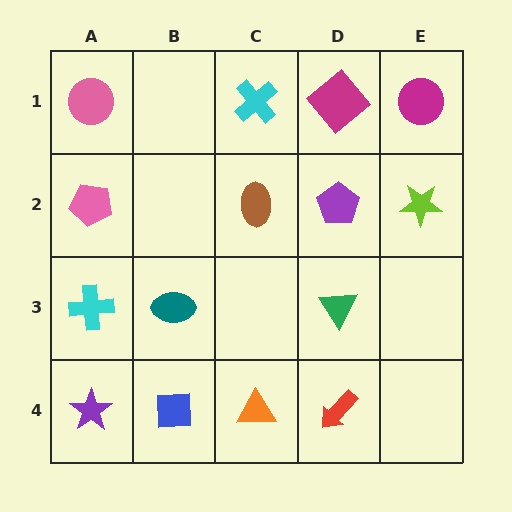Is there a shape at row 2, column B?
No, that cell is empty.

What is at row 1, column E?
A magenta circle.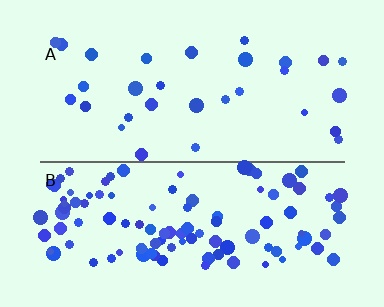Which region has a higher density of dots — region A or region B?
B (the bottom).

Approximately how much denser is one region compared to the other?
Approximately 3.6× — region B over region A.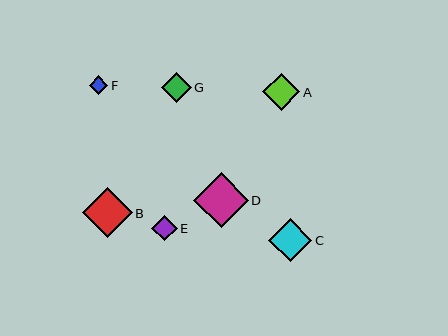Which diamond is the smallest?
Diamond F is the smallest with a size of approximately 18 pixels.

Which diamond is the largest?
Diamond D is the largest with a size of approximately 55 pixels.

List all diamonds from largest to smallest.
From largest to smallest: D, B, C, A, G, E, F.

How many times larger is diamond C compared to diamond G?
Diamond C is approximately 1.4 times the size of diamond G.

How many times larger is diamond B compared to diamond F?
Diamond B is approximately 2.7 times the size of diamond F.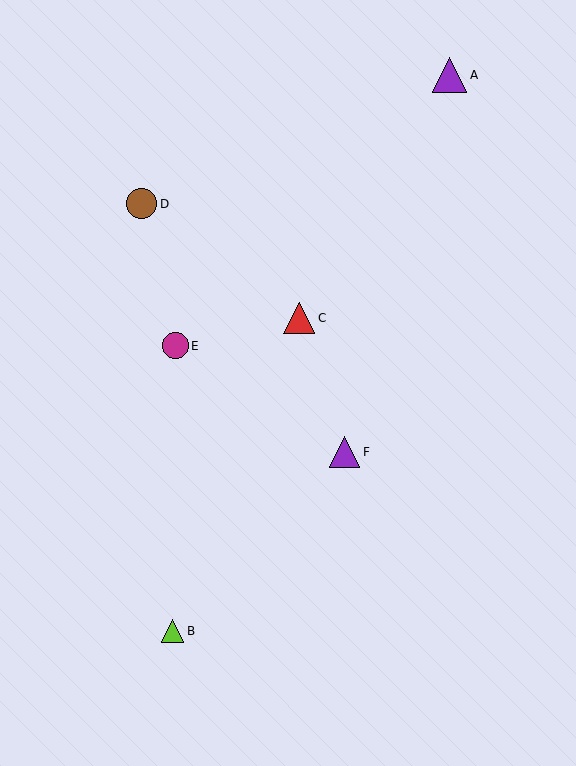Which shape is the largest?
The purple triangle (labeled A) is the largest.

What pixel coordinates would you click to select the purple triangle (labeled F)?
Click at (345, 452) to select the purple triangle F.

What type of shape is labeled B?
Shape B is a lime triangle.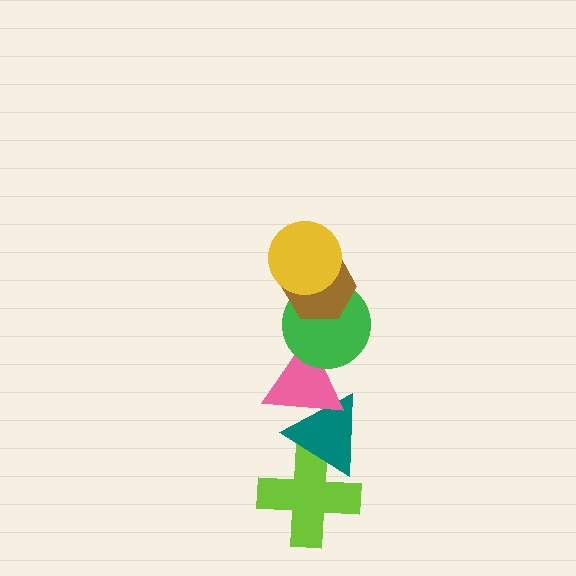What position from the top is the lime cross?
The lime cross is 6th from the top.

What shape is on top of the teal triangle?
The pink triangle is on top of the teal triangle.